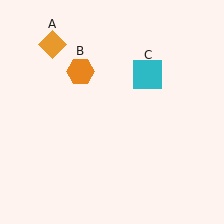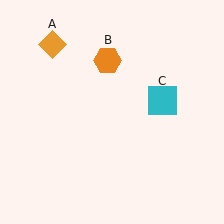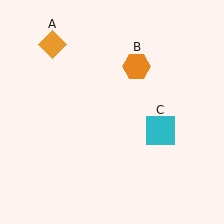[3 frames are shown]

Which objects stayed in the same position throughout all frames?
Orange diamond (object A) remained stationary.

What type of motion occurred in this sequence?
The orange hexagon (object B), cyan square (object C) rotated clockwise around the center of the scene.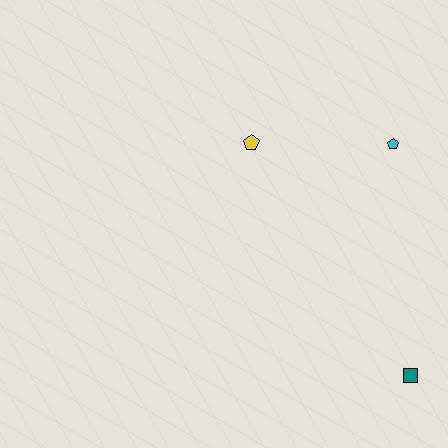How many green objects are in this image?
There are no green objects.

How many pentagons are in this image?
There are 2 pentagons.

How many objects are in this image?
There are 3 objects.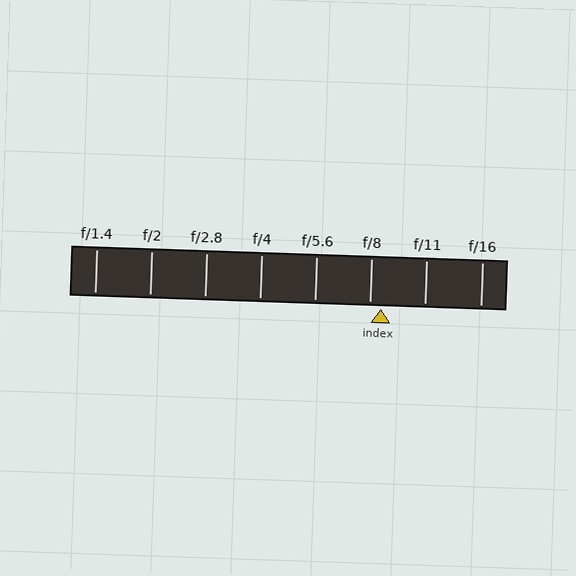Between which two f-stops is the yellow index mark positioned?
The index mark is between f/8 and f/11.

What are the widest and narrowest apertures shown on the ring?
The widest aperture shown is f/1.4 and the narrowest is f/16.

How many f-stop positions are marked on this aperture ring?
There are 8 f-stop positions marked.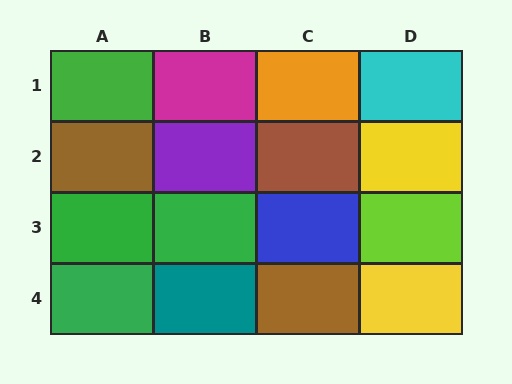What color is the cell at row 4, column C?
Brown.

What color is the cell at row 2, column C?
Brown.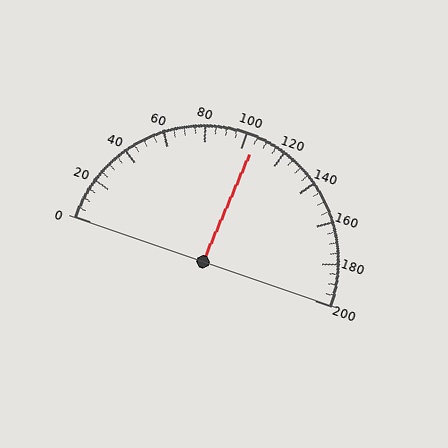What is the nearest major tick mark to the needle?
The nearest major tick mark is 100.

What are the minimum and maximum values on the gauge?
The gauge ranges from 0 to 200.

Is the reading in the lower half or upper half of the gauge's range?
The reading is in the upper half of the range (0 to 200).